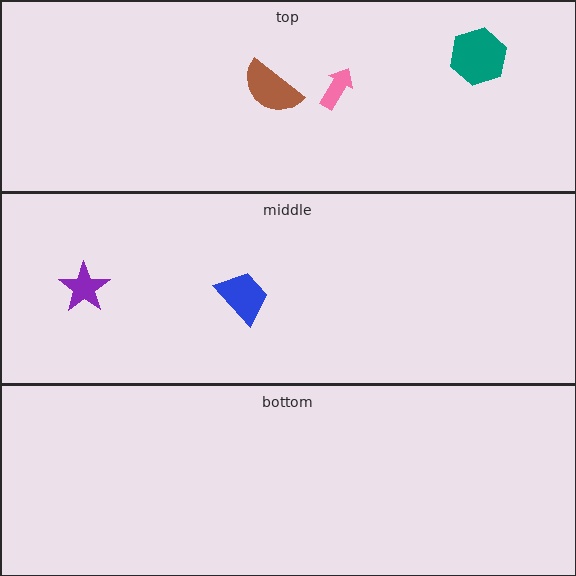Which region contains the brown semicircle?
The top region.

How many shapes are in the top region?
3.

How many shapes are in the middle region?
2.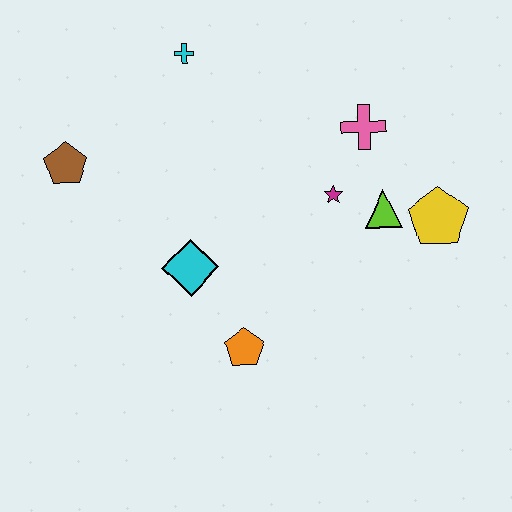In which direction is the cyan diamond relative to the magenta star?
The cyan diamond is to the left of the magenta star.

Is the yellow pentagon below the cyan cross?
Yes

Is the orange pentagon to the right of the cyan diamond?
Yes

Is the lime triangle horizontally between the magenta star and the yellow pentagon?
Yes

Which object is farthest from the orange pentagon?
The cyan cross is farthest from the orange pentagon.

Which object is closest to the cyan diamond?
The orange pentagon is closest to the cyan diamond.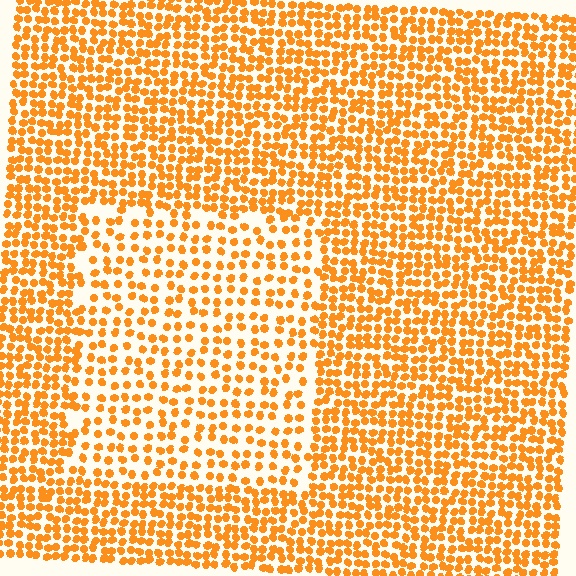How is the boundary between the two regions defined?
The boundary is defined by a change in element density (approximately 1.8x ratio). All elements are the same color, size, and shape.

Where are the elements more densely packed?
The elements are more densely packed outside the rectangle boundary.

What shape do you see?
I see a rectangle.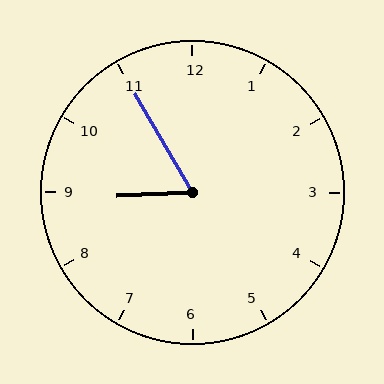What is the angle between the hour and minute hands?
Approximately 62 degrees.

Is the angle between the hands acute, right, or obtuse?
It is acute.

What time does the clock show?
8:55.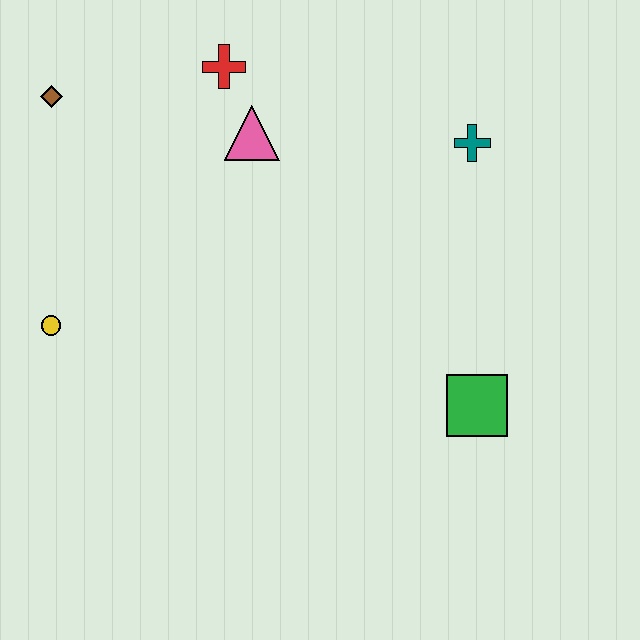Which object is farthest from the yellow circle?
The teal cross is farthest from the yellow circle.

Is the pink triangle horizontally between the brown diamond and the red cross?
No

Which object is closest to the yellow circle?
The brown diamond is closest to the yellow circle.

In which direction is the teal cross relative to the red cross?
The teal cross is to the right of the red cross.